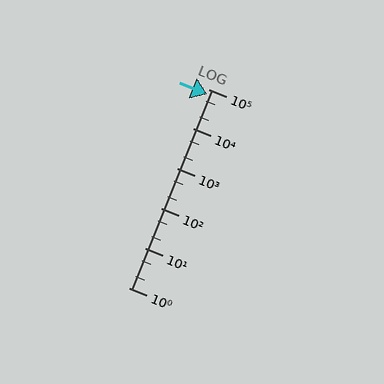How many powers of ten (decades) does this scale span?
The scale spans 5 decades, from 1 to 100000.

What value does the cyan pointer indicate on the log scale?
The pointer indicates approximately 74000.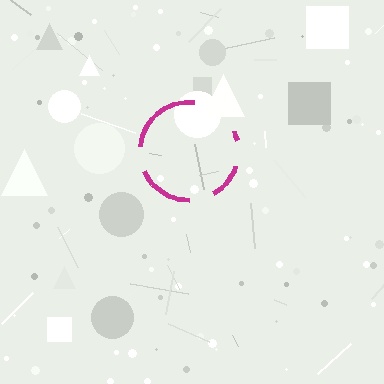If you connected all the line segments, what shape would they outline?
They would outline a circle.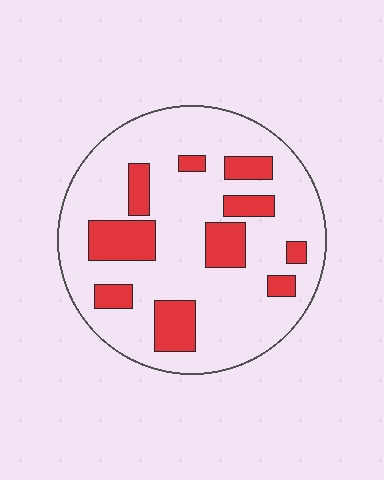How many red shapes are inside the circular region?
10.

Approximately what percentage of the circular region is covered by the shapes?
Approximately 25%.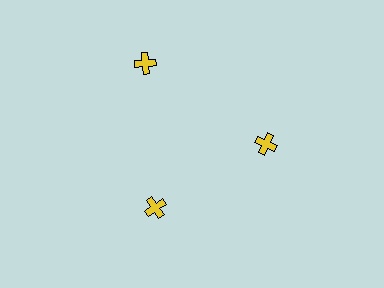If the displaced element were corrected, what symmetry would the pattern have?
It would have 3-fold rotational symmetry — the pattern would map onto itself every 120 degrees.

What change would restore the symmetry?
The symmetry would be restored by moving it inward, back onto the ring so that all 3 crosses sit at equal angles and equal distance from the center.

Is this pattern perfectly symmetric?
No. The 3 yellow crosses are arranged in a ring, but one element near the 11 o'clock position is pushed outward from the center, breaking the 3-fold rotational symmetry.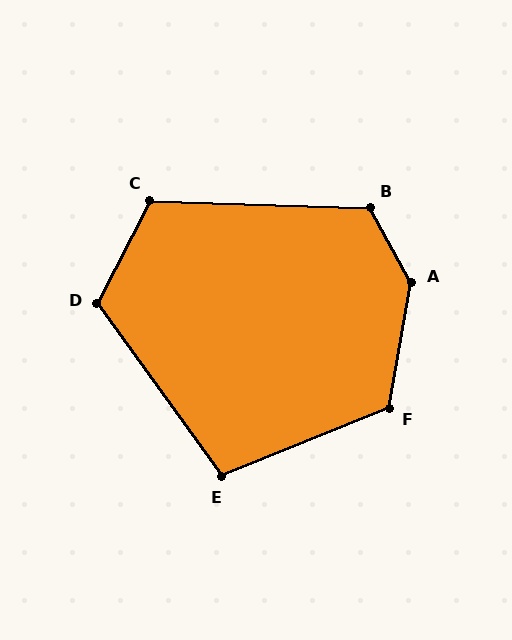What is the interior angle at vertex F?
Approximately 122 degrees (obtuse).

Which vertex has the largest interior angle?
A, at approximately 141 degrees.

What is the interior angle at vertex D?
Approximately 117 degrees (obtuse).